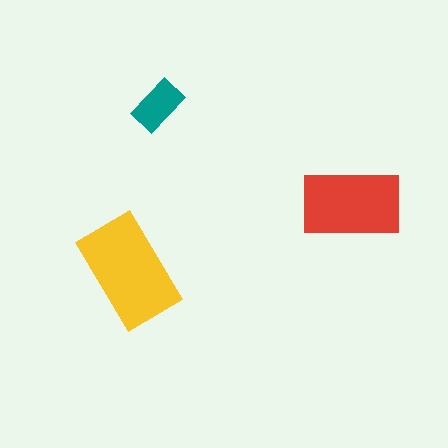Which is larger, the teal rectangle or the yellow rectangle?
The yellow one.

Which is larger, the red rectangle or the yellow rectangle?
The yellow one.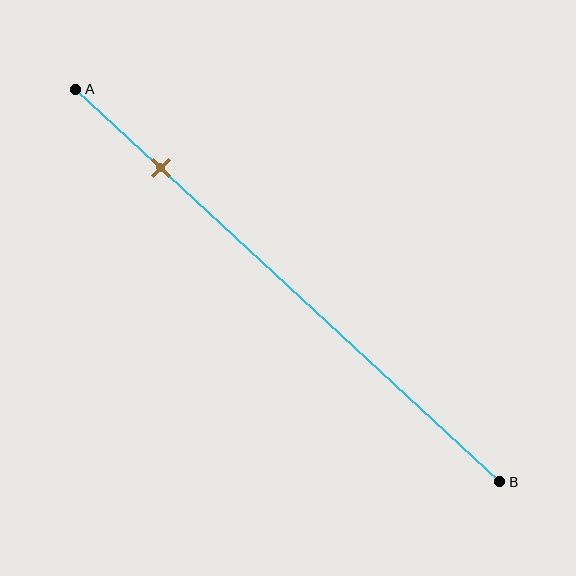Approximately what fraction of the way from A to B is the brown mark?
The brown mark is approximately 20% of the way from A to B.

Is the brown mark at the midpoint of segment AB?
No, the mark is at about 20% from A, not at the 50% midpoint.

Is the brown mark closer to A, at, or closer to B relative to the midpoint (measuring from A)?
The brown mark is closer to point A than the midpoint of segment AB.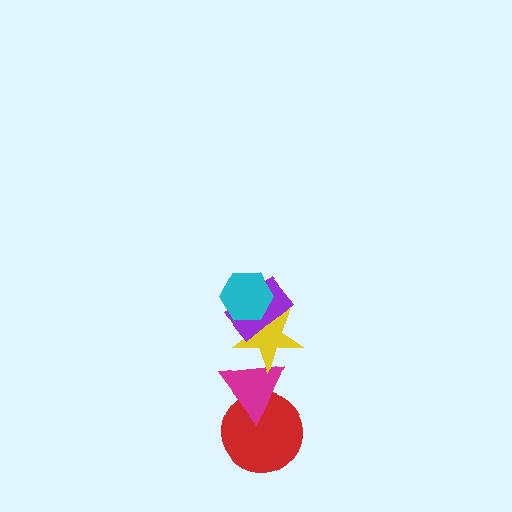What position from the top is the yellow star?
The yellow star is 3rd from the top.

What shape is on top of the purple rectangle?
The cyan hexagon is on top of the purple rectangle.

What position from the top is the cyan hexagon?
The cyan hexagon is 1st from the top.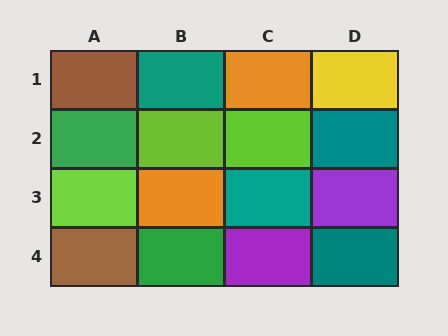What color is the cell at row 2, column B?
Lime.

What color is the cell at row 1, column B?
Teal.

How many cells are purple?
2 cells are purple.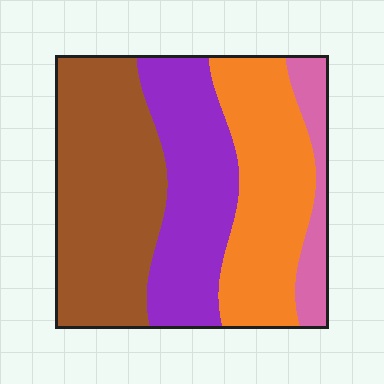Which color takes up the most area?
Brown, at roughly 35%.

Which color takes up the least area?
Pink, at roughly 10%.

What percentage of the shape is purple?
Purple covers roughly 25% of the shape.